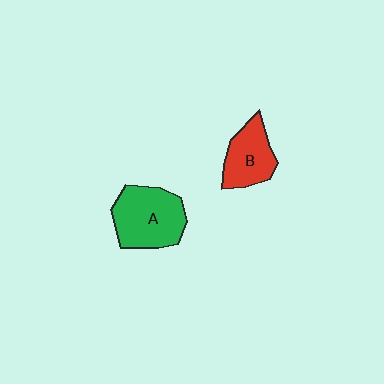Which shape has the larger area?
Shape A (green).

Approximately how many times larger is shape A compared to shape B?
Approximately 1.4 times.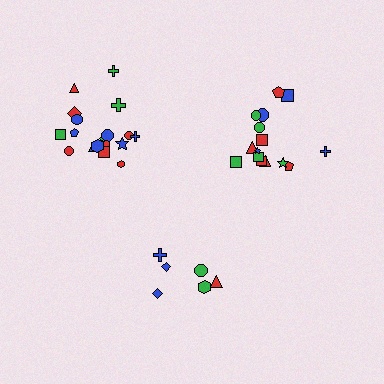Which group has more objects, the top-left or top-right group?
The top-left group.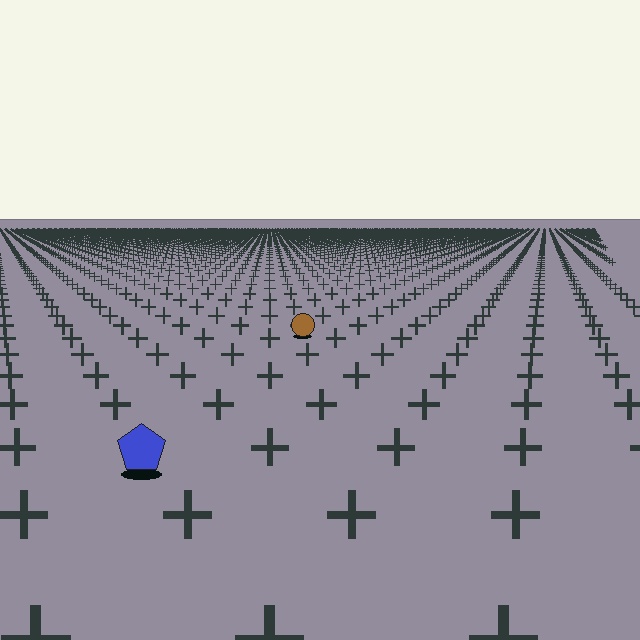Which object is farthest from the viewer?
The brown circle is farthest from the viewer. It appears smaller and the ground texture around it is denser.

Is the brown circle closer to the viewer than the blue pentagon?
No. The blue pentagon is closer — you can tell from the texture gradient: the ground texture is coarser near it.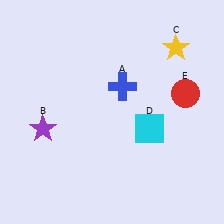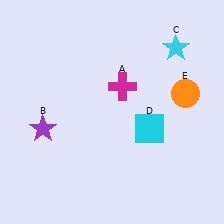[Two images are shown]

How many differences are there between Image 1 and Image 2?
There are 3 differences between the two images.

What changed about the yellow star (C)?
In Image 1, C is yellow. In Image 2, it changed to cyan.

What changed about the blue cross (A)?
In Image 1, A is blue. In Image 2, it changed to magenta.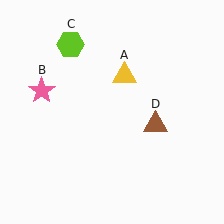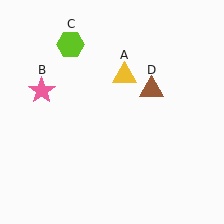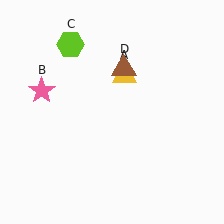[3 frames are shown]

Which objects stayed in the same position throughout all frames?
Yellow triangle (object A) and pink star (object B) and lime hexagon (object C) remained stationary.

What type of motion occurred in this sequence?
The brown triangle (object D) rotated counterclockwise around the center of the scene.